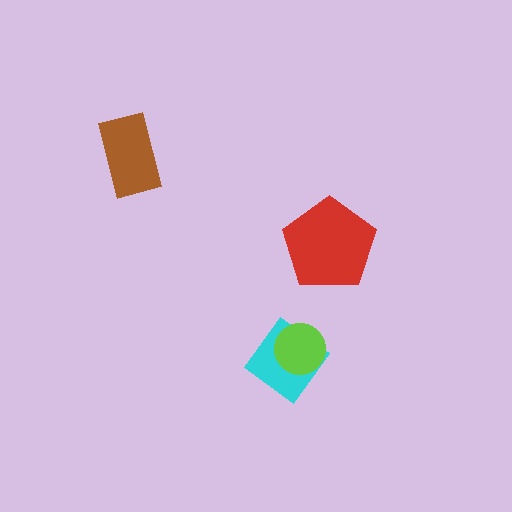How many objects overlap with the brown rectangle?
0 objects overlap with the brown rectangle.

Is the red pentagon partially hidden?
No, no other shape covers it.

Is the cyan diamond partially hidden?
Yes, it is partially covered by another shape.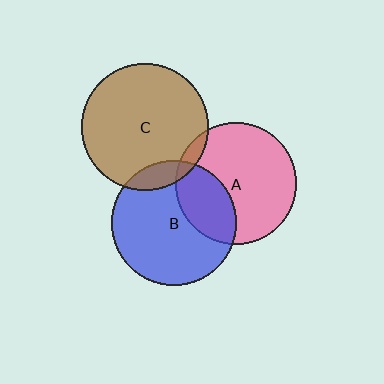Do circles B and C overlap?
Yes.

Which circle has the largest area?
Circle C (brown).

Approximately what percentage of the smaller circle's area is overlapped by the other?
Approximately 10%.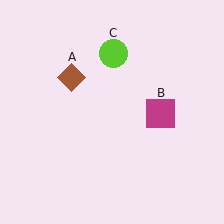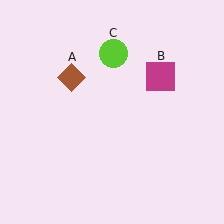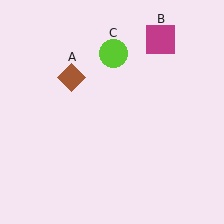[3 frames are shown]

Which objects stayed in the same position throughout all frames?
Brown diamond (object A) and lime circle (object C) remained stationary.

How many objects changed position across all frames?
1 object changed position: magenta square (object B).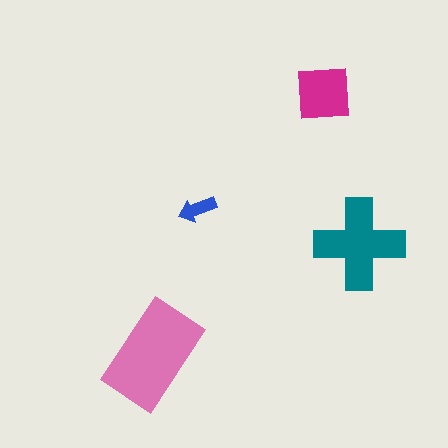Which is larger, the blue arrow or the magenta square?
The magenta square.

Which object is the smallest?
The blue arrow.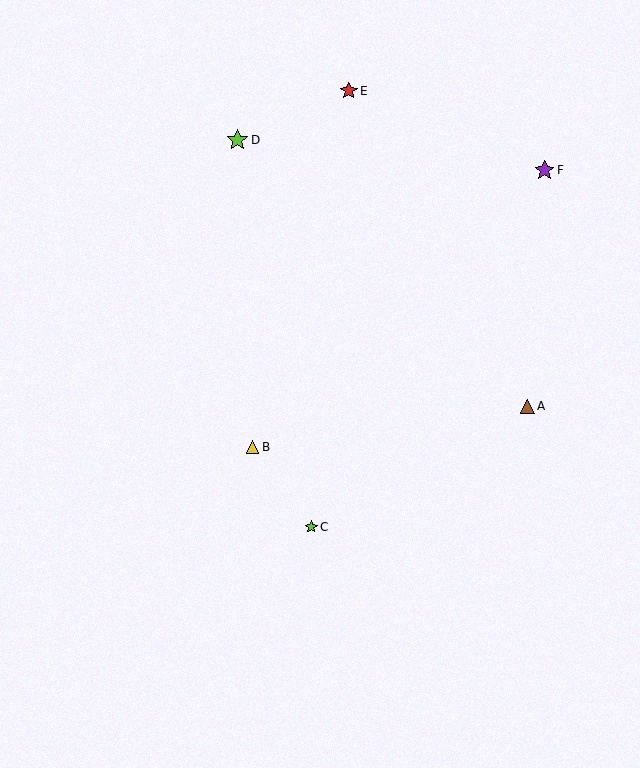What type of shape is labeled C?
Shape C is a lime star.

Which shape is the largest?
The lime star (labeled D) is the largest.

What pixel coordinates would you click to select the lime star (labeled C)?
Click at (311, 527) to select the lime star C.